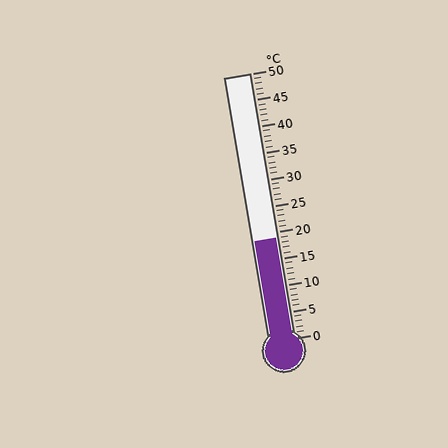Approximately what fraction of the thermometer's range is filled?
The thermometer is filled to approximately 40% of its range.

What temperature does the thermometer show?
The thermometer shows approximately 19°C.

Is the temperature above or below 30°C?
The temperature is below 30°C.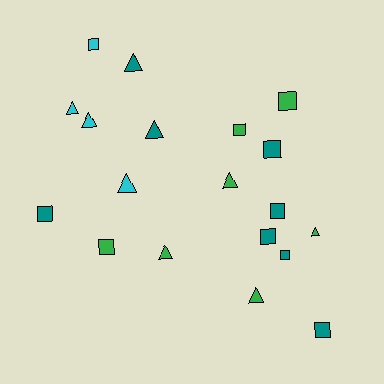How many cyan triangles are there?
There are 3 cyan triangles.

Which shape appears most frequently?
Square, with 10 objects.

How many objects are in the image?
There are 19 objects.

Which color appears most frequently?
Teal, with 8 objects.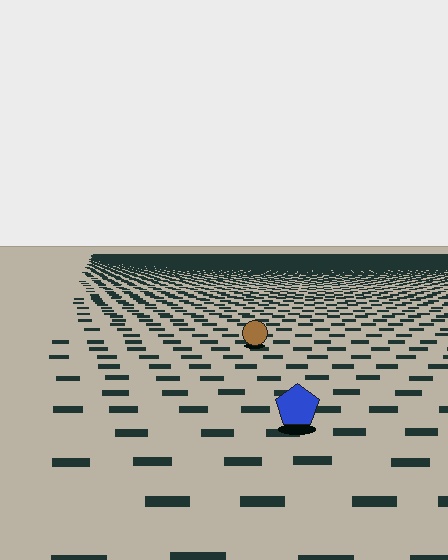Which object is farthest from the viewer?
The brown circle is farthest from the viewer. It appears smaller and the ground texture around it is denser.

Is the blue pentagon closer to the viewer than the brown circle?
Yes. The blue pentagon is closer — you can tell from the texture gradient: the ground texture is coarser near it.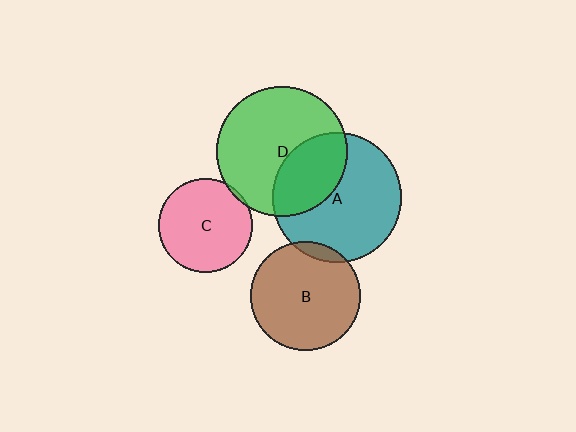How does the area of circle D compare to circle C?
Approximately 1.9 times.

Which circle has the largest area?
Circle D (green).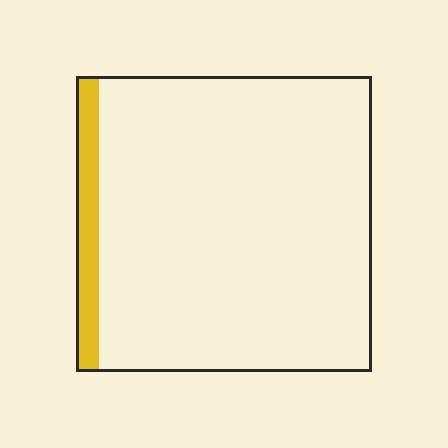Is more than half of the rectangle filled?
No.